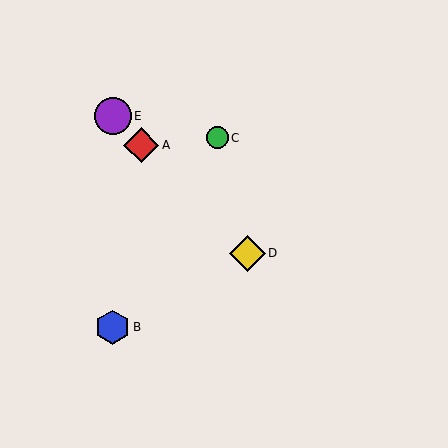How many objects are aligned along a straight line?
3 objects (A, D, E) are aligned along a straight line.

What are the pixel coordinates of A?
Object A is at (141, 145).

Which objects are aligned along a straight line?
Objects A, D, E are aligned along a straight line.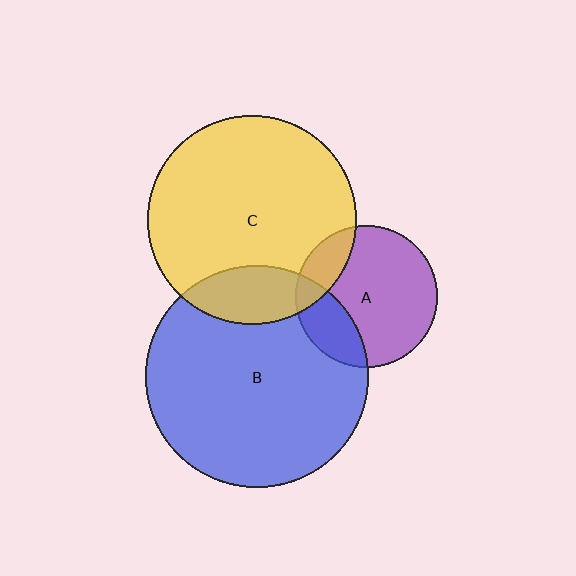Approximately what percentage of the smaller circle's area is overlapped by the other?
Approximately 15%.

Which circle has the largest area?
Circle B (blue).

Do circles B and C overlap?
Yes.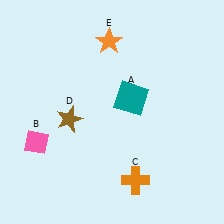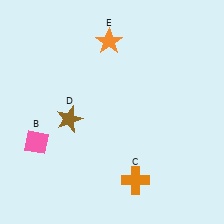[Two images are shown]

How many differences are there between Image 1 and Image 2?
There is 1 difference between the two images.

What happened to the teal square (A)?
The teal square (A) was removed in Image 2. It was in the top-right area of Image 1.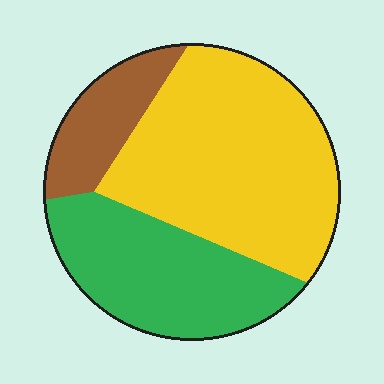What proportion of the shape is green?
Green takes up about one third (1/3) of the shape.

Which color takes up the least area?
Brown, at roughly 15%.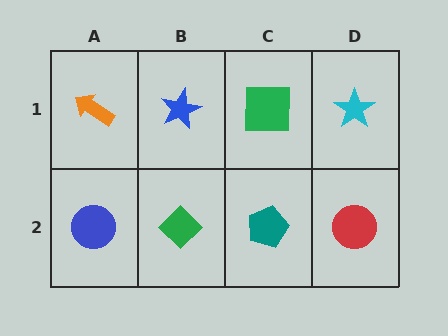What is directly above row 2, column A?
An orange arrow.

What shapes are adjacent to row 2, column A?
An orange arrow (row 1, column A), a green diamond (row 2, column B).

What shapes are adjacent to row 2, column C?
A green square (row 1, column C), a green diamond (row 2, column B), a red circle (row 2, column D).